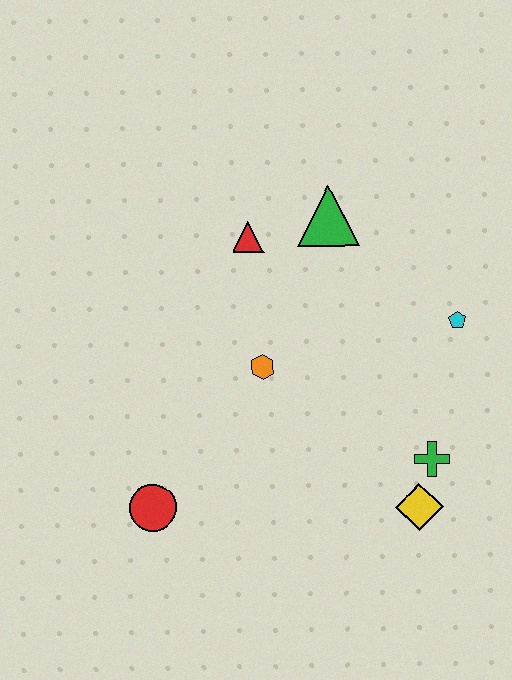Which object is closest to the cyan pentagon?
The green cross is closest to the cyan pentagon.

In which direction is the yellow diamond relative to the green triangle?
The yellow diamond is below the green triangle.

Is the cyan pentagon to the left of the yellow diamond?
No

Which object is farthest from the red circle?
The cyan pentagon is farthest from the red circle.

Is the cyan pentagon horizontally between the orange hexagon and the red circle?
No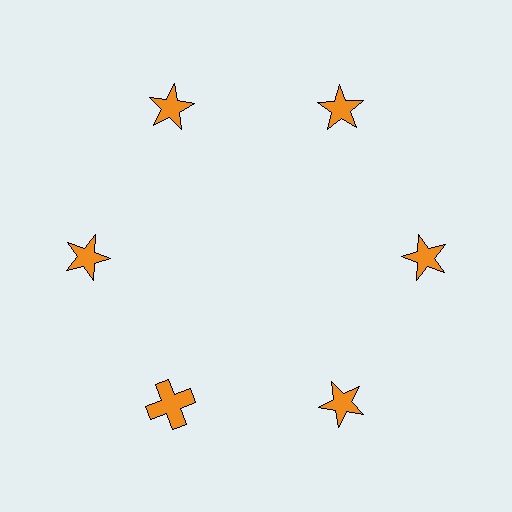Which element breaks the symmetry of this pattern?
The orange cross at roughly the 7 o'clock position breaks the symmetry. All other shapes are orange stars.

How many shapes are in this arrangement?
There are 6 shapes arranged in a ring pattern.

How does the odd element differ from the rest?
It has a different shape: cross instead of star.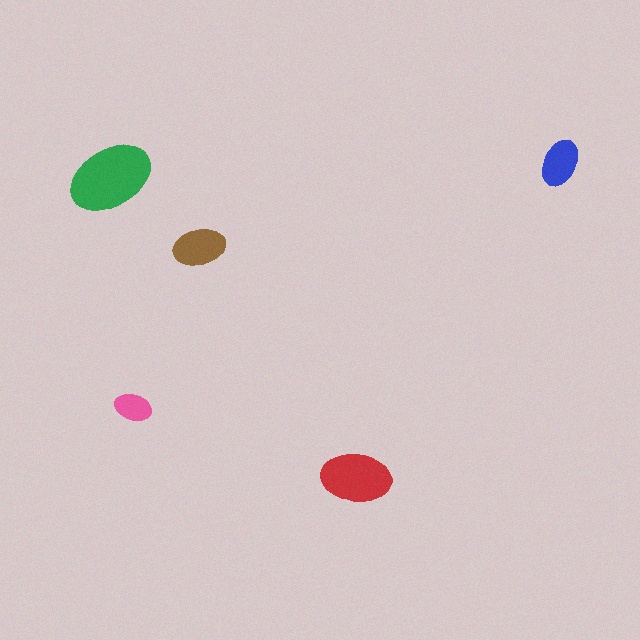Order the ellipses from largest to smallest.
the green one, the red one, the brown one, the blue one, the pink one.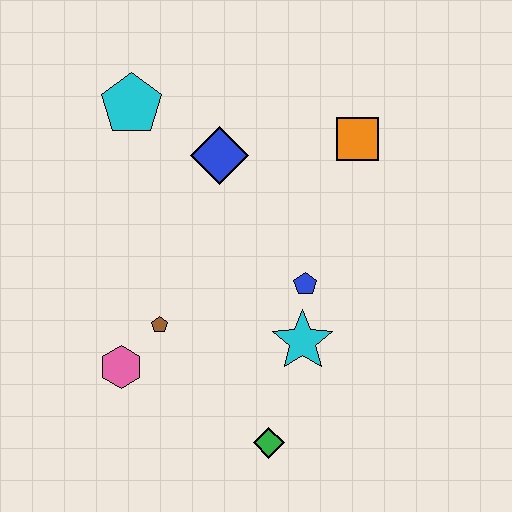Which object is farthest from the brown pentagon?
The orange square is farthest from the brown pentagon.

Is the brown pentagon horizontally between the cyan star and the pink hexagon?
Yes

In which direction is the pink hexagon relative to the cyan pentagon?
The pink hexagon is below the cyan pentagon.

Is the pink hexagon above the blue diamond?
No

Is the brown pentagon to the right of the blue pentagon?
No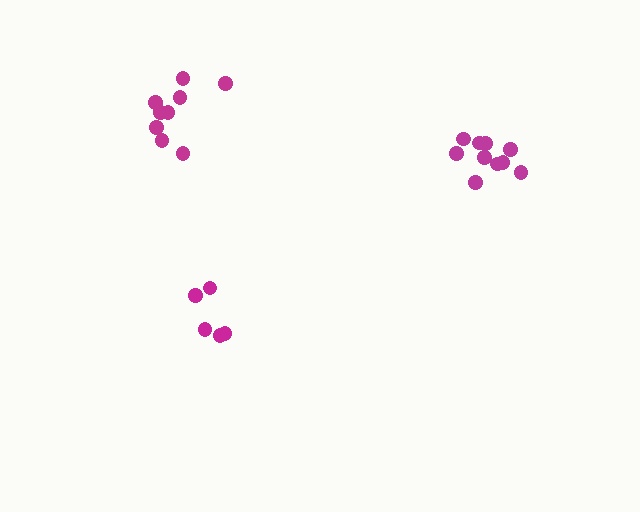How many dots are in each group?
Group 1: 9 dots, Group 2: 10 dots, Group 3: 5 dots (24 total).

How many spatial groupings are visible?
There are 3 spatial groupings.